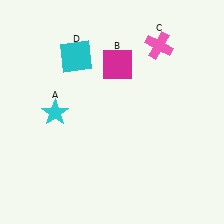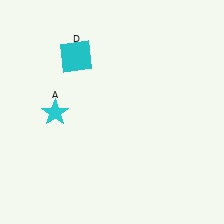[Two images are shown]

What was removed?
The magenta square (B), the pink cross (C) were removed in Image 2.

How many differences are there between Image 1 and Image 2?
There are 2 differences between the two images.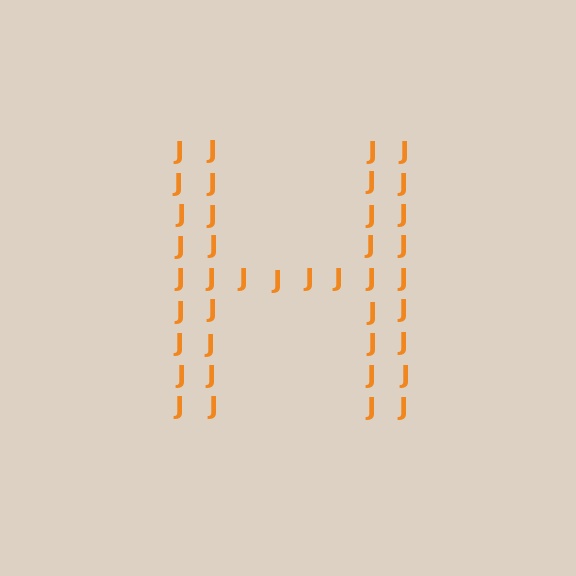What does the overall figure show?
The overall figure shows the letter H.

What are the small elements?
The small elements are letter J's.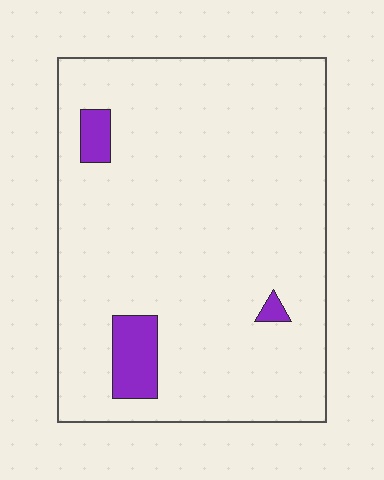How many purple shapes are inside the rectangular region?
3.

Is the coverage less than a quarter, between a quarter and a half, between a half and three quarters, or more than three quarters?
Less than a quarter.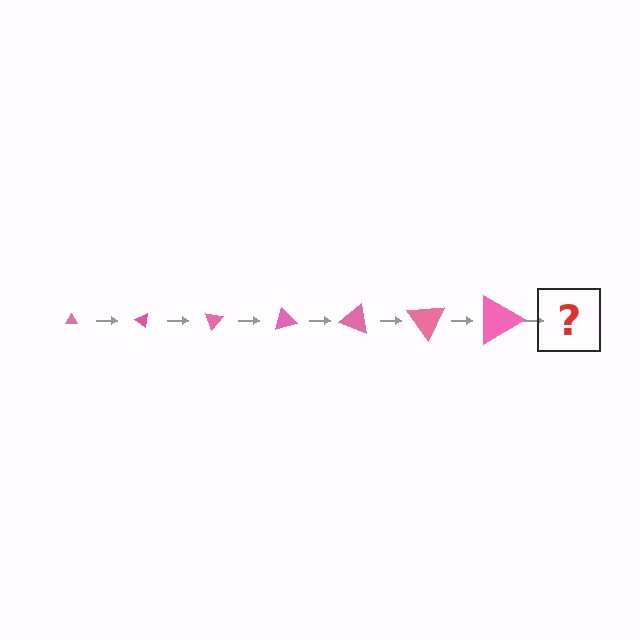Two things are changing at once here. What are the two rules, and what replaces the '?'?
The two rules are that the triangle grows larger each step and it rotates 35 degrees each step. The '?' should be a triangle, larger than the previous one and rotated 245 degrees from the start.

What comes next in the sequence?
The next element should be a triangle, larger than the previous one and rotated 245 degrees from the start.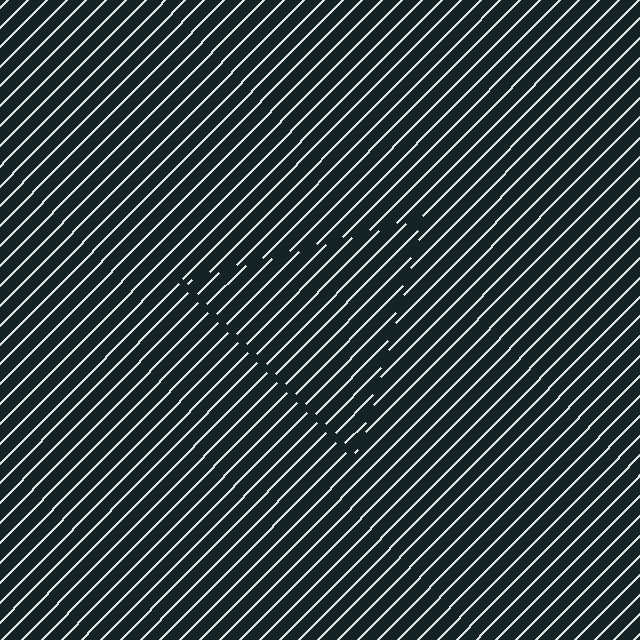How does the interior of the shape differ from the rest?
The interior of the shape contains the same grating, shifted by half a period — the contour is defined by the phase discontinuity where line-ends from the inner and outer gratings abut.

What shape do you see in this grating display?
An illusory triangle. The interior of the shape contains the same grating, shifted by half a period — the contour is defined by the phase discontinuity where line-ends from the inner and outer gratings abut.